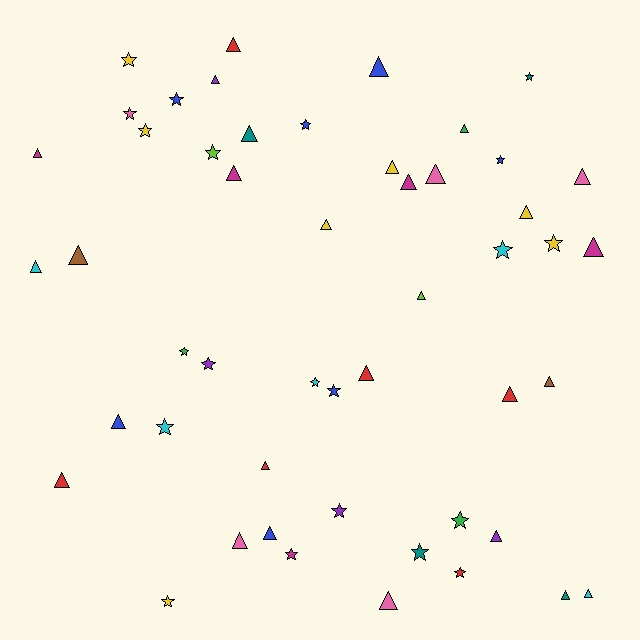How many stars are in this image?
There are 21 stars.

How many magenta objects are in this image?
There are 5 magenta objects.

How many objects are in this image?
There are 50 objects.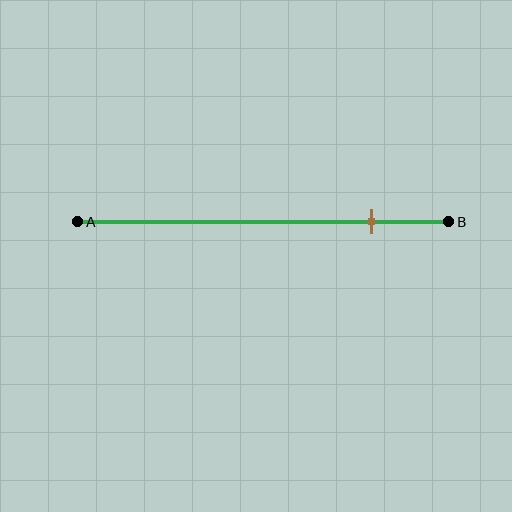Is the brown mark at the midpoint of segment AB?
No, the mark is at about 80% from A, not at the 50% midpoint.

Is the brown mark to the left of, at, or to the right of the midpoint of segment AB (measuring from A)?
The brown mark is to the right of the midpoint of segment AB.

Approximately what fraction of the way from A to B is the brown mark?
The brown mark is approximately 80% of the way from A to B.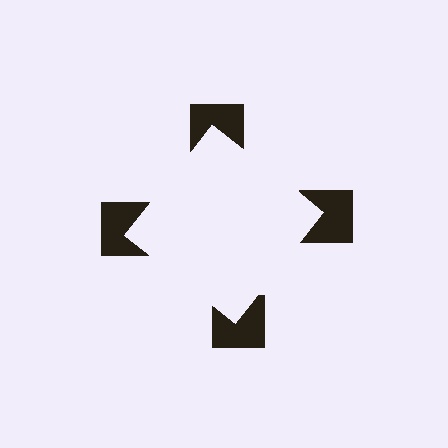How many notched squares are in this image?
There are 4 — one at each vertex of the illusory square.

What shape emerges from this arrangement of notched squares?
An illusory square — its edges are inferred from the aligned wedge cuts in the notched squares, not physically drawn.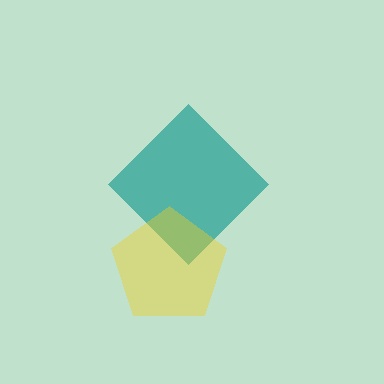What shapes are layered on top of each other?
The layered shapes are: a teal diamond, a yellow pentagon.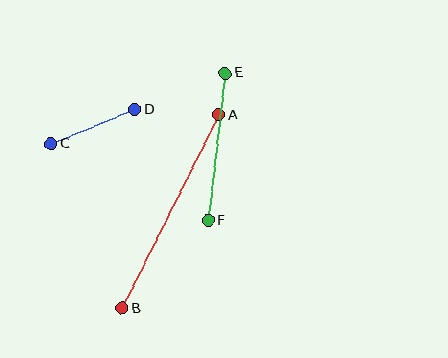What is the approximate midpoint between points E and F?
The midpoint is at approximately (217, 147) pixels.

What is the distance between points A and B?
The distance is approximately 216 pixels.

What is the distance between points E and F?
The distance is approximately 148 pixels.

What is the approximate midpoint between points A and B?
The midpoint is at approximately (171, 211) pixels.